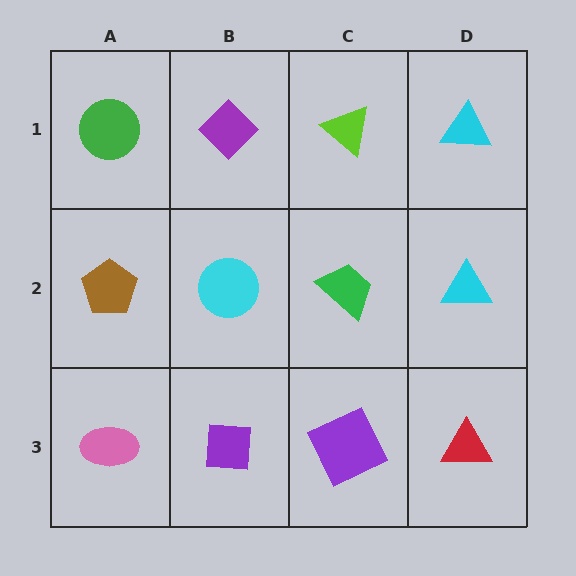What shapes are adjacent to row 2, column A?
A green circle (row 1, column A), a pink ellipse (row 3, column A), a cyan circle (row 2, column B).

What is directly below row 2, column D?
A red triangle.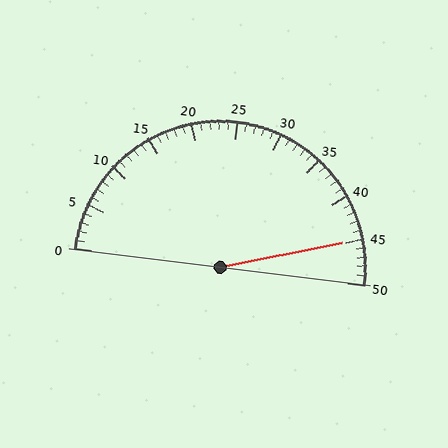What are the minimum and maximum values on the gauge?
The gauge ranges from 0 to 50.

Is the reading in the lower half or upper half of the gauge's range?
The reading is in the upper half of the range (0 to 50).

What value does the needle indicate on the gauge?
The needle indicates approximately 45.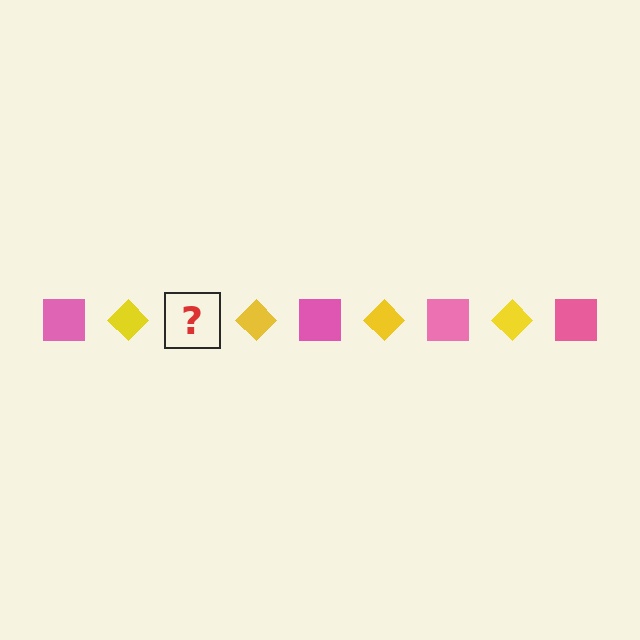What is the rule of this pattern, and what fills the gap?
The rule is that the pattern alternates between pink square and yellow diamond. The gap should be filled with a pink square.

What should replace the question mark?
The question mark should be replaced with a pink square.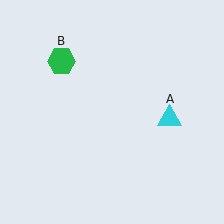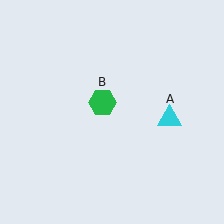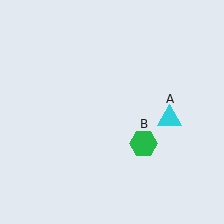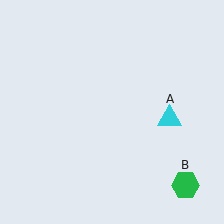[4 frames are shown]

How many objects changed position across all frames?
1 object changed position: green hexagon (object B).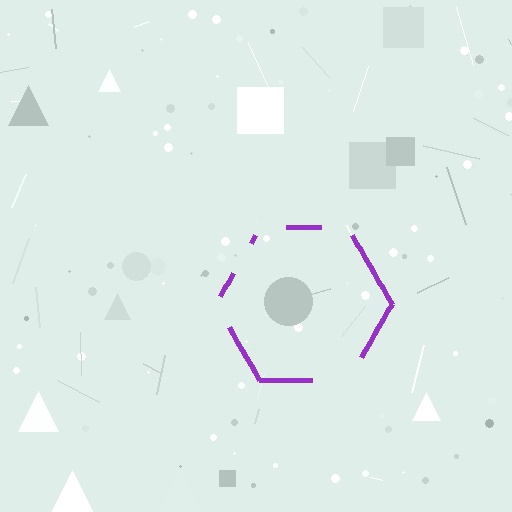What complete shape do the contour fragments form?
The contour fragments form a hexagon.